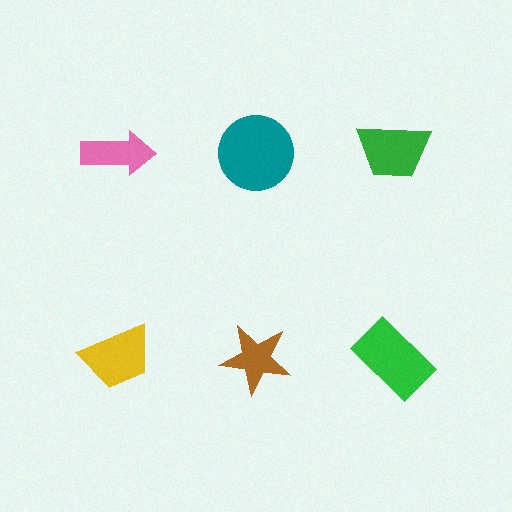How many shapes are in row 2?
3 shapes.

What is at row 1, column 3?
A green trapezoid.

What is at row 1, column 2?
A teal circle.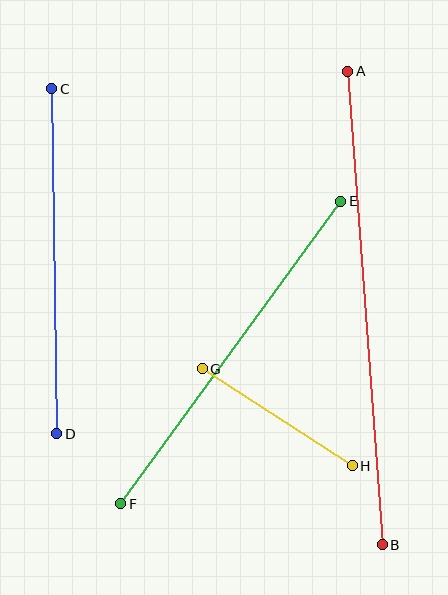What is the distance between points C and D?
The distance is approximately 345 pixels.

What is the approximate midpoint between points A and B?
The midpoint is at approximately (365, 308) pixels.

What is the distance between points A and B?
The distance is approximately 475 pixels.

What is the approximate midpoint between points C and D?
The midpoint is at approximately (54, 261) pixels.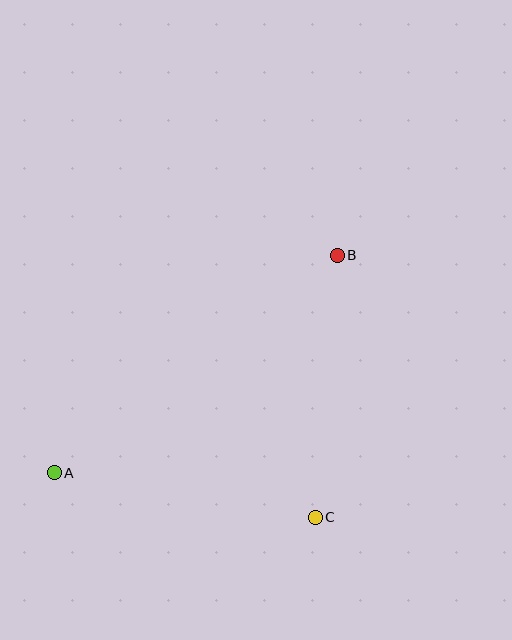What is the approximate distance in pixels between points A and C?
The distance between A and C is approximately 265 pixels.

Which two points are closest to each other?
Points B and C are closest to each other.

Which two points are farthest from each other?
Points A and B are farthest from each other.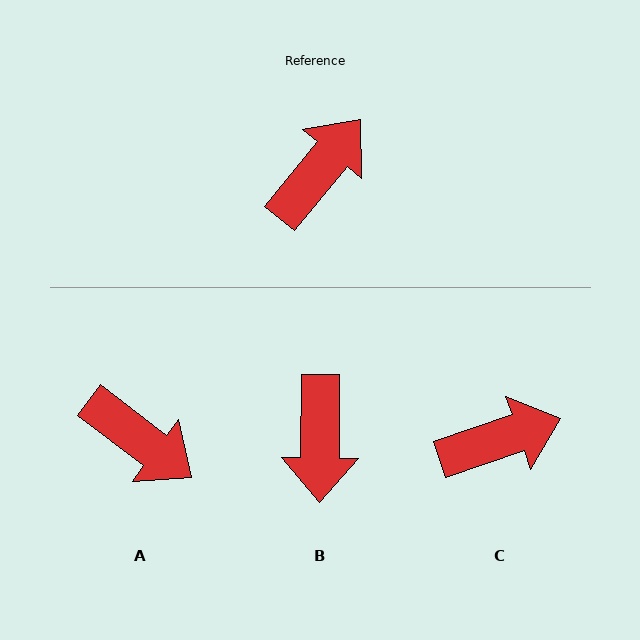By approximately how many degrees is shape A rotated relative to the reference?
Approximately 88 degrees clockwise.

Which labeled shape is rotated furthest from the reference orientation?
B, about 141 degrees away.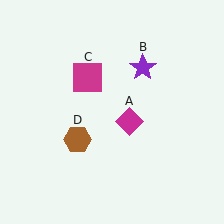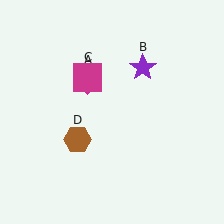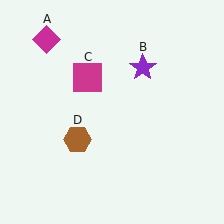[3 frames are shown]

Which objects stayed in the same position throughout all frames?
Purple star (object B) and magenta square (object C) and brown hexagon (object D) remained stationary.